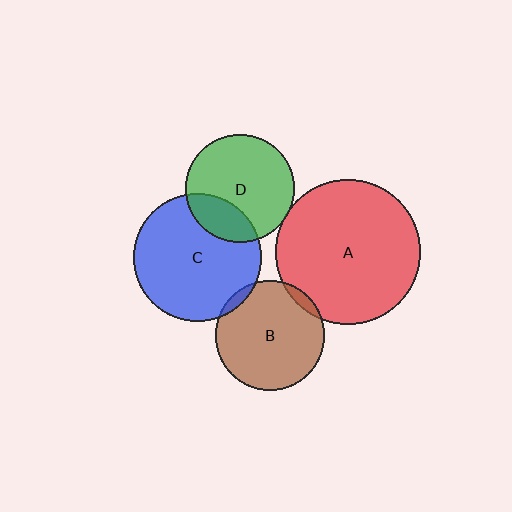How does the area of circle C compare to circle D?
Approximately 1.4 times.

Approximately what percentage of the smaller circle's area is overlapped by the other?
Approximately 5%.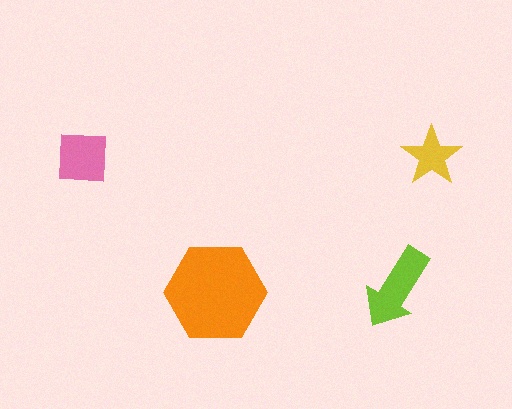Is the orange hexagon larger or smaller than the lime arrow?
Larger.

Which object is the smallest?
The yellow star.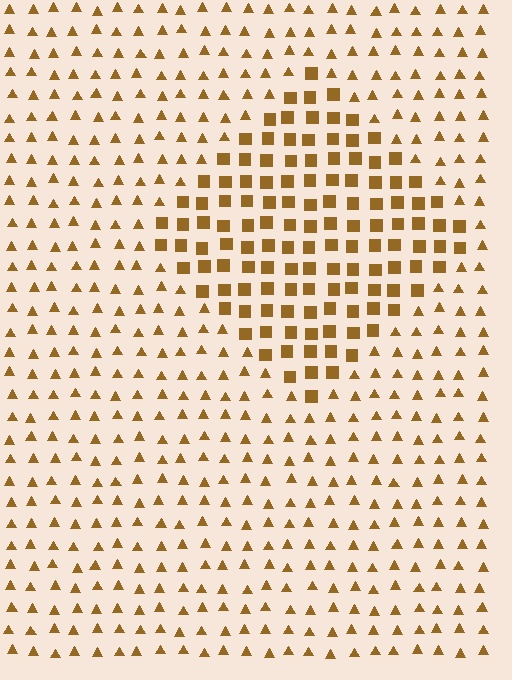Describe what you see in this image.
The image is filled with small brown elements arranged in a uniform grid. A diamond-shaped region contains squares, while the surrounding area contains triangles. The boundary is defined purely by the change in element shape.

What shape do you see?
I see a diamond.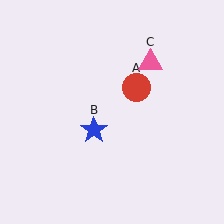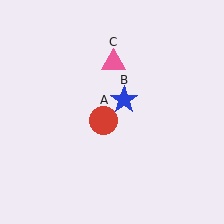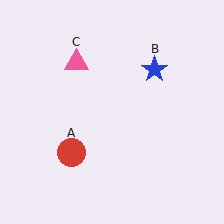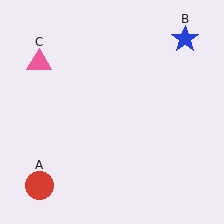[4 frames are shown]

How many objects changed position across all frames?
3 objects changed position: red circle (object A), blue star (object B), pink triangle (object C).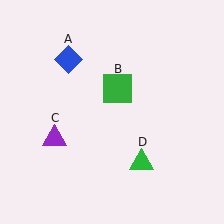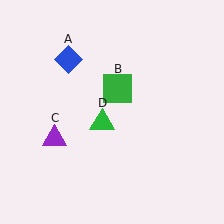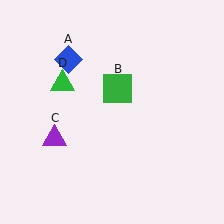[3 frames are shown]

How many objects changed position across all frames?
1 object changed position: green triangle (object D).